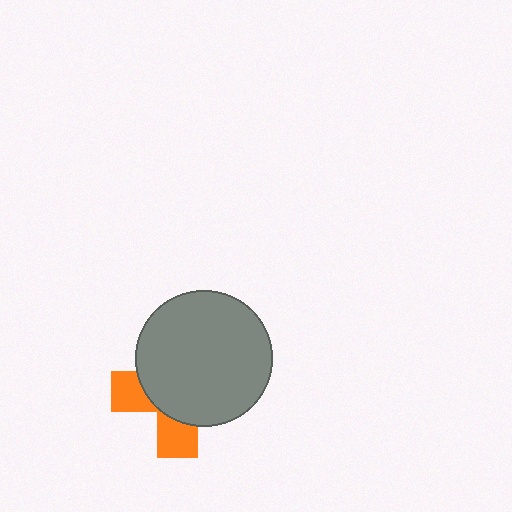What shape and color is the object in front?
The object in front is a gray circle.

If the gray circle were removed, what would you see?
You would see the complete orange cross.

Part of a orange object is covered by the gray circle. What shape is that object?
It is a cross.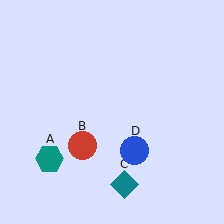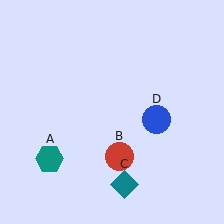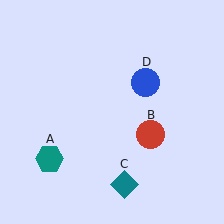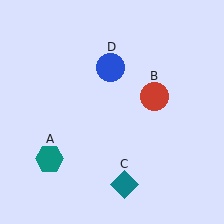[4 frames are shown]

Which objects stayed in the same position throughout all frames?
Teal hexagon (object A) and teal diamond (object C) remained stationary.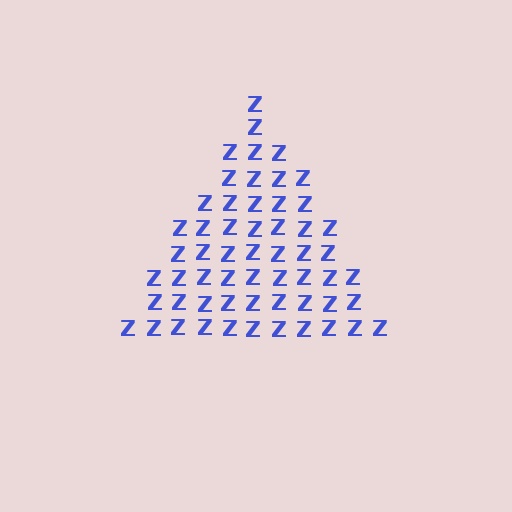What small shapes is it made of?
It is made of small letter Z's.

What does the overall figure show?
The overall figure shows a triangle.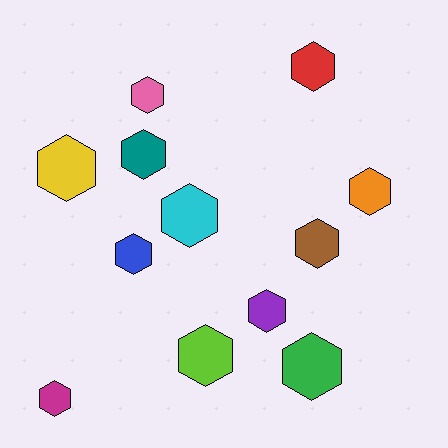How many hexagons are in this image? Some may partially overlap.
There are 12 hexagons.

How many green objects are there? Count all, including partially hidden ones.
There is 1 green object.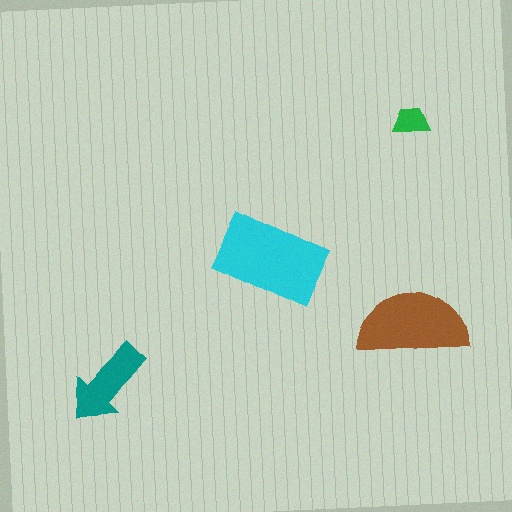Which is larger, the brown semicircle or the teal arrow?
The brown semicircle.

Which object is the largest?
The cyan rectangle.